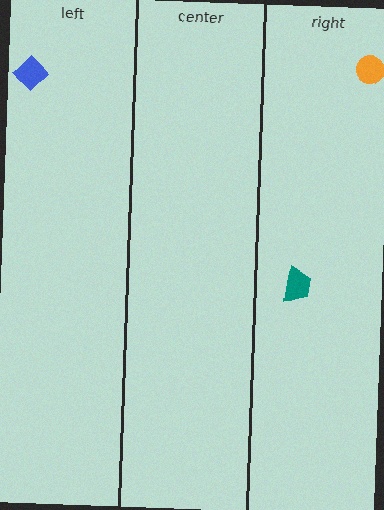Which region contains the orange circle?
The right region.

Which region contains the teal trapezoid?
The right region.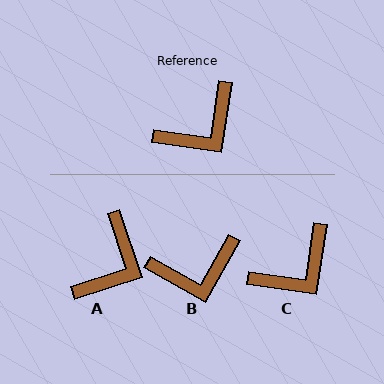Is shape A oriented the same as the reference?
No, it is off by about 27 degrees.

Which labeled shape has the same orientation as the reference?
C.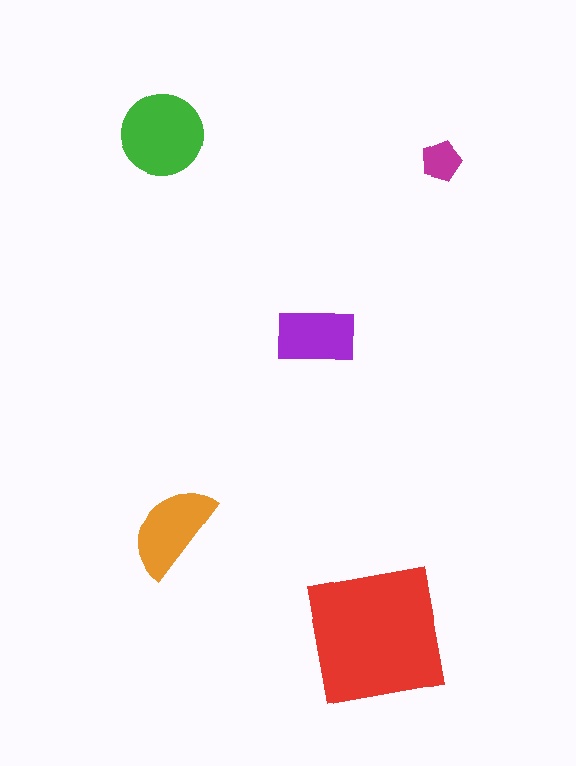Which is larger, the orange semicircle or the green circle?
The green circle.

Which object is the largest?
The red square.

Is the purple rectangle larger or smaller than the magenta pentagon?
Larger.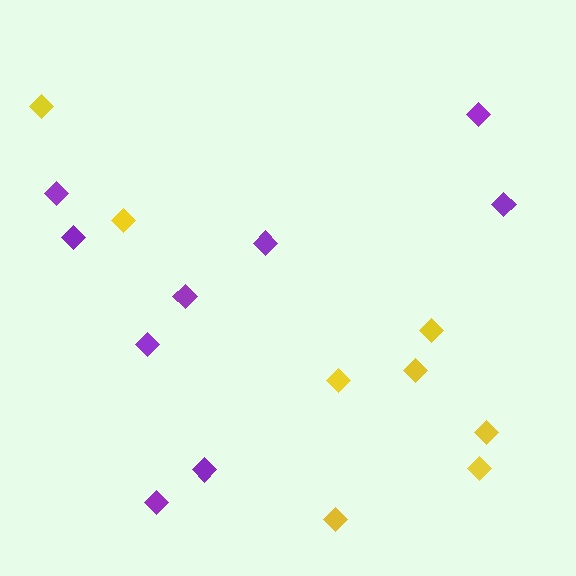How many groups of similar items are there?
There are 2 groups: one group of purple diamonds (9) and one group of yellow diamonds (8).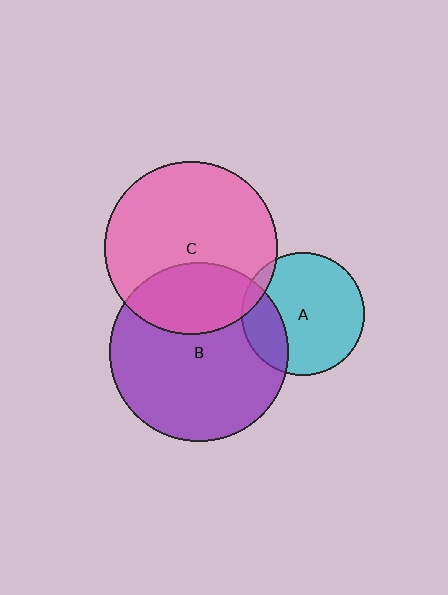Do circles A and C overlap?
Yes.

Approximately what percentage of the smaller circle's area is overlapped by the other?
Approximately 5%.